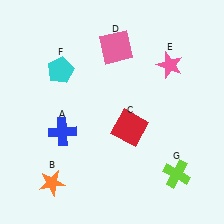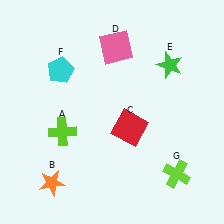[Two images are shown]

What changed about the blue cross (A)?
In Image 1, A is blue. In Image 2, it changed to lime.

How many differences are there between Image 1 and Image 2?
There are 2 differences between the two images.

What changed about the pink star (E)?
In Image 1, E is pink. In Image 2, it changed to green.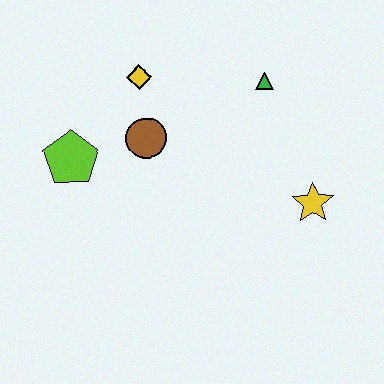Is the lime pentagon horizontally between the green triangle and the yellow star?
No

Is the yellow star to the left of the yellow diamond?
No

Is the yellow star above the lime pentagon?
No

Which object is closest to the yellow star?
The green triangle is closest to the yellow star.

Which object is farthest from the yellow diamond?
The yellow star is farthest from the yellow diamond.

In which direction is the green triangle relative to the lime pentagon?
The green triangle is to the right of the lime pentagon.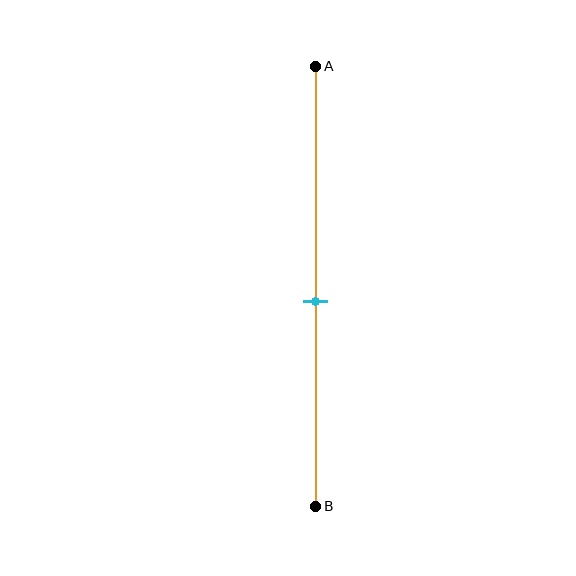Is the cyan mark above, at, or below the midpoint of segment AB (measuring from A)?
The cyan mark is below the midpoint of segment AB.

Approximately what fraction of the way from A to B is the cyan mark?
The cyan mark is approximately 55% of the way from A to B.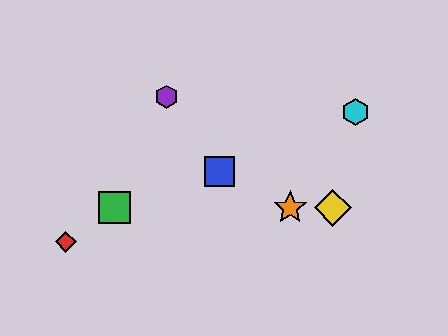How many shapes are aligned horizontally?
3 shapes (the green square, the yellow diamond, the orange star) are aligned horizontally.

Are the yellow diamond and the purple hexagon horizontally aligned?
No, the yellow diamond is at y≈208 and the purple hexagon is at y≈97.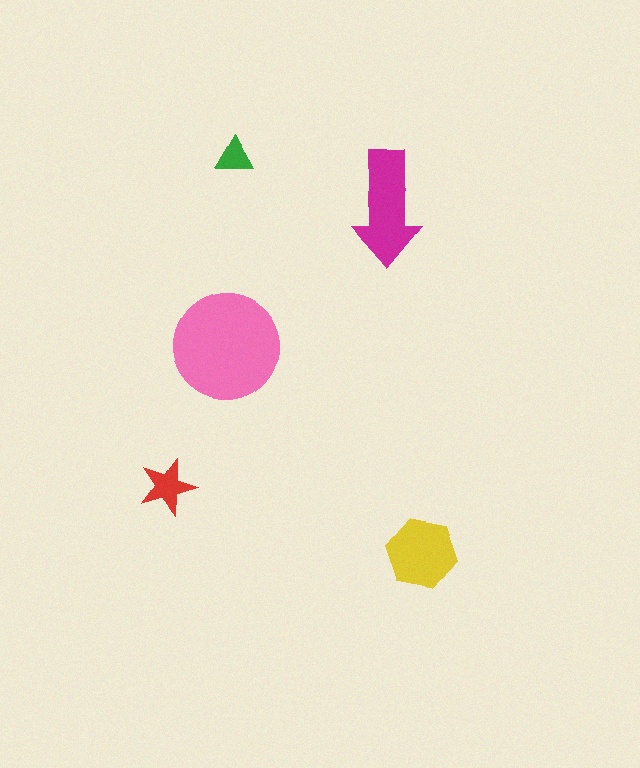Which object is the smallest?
The green triangle.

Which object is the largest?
The pink circle.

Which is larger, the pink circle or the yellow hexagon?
The pink circle.